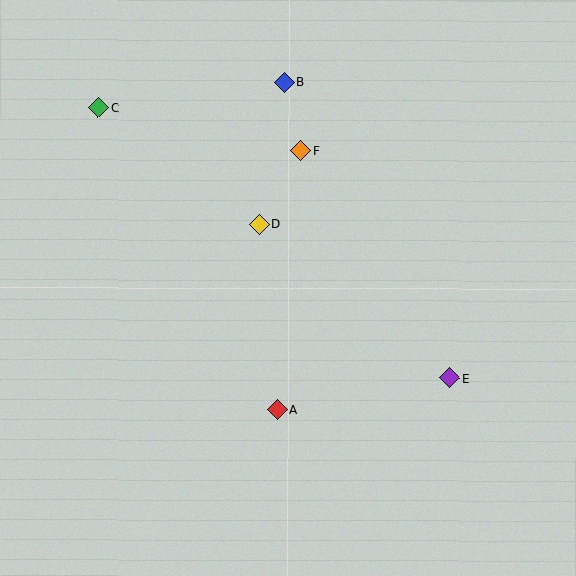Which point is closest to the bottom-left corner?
Point A is closest to the bottom-left corner.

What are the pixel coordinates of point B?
Point B is at (284, 82).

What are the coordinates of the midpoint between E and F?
The midpoint between E and F is at (375, 264).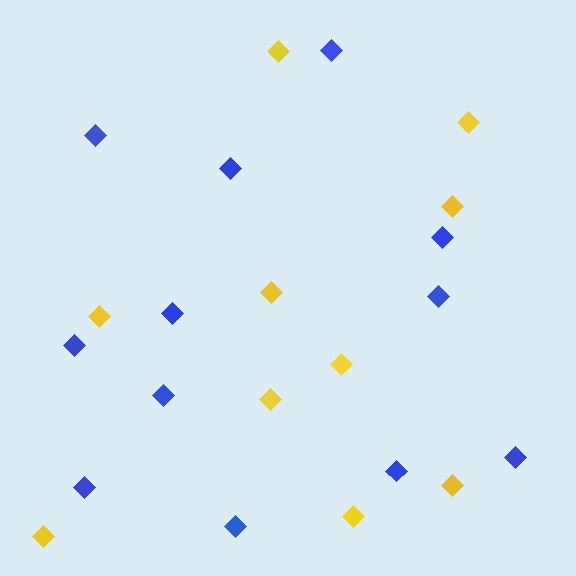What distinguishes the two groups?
There are 2 groups: one group of blue diamonds (12) and one group of yellow diamonds (10).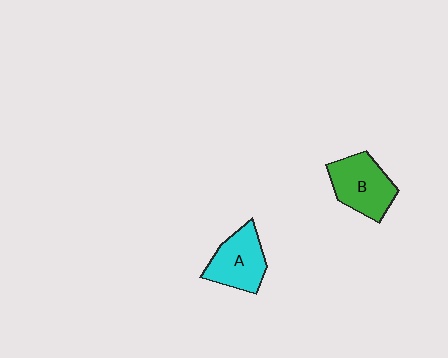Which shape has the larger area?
Shape B (green).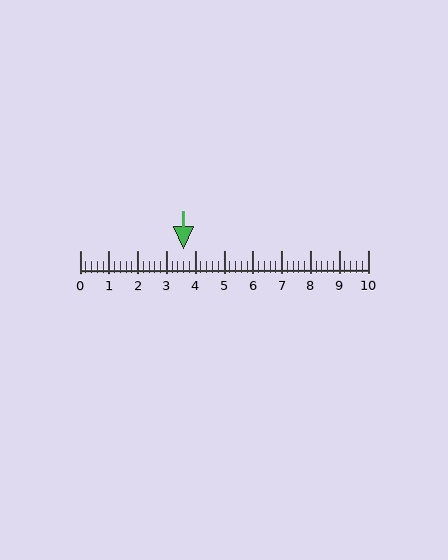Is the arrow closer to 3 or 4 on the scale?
The arrow is closer to 4.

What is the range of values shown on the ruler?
The ruler shows values from 0 to 10.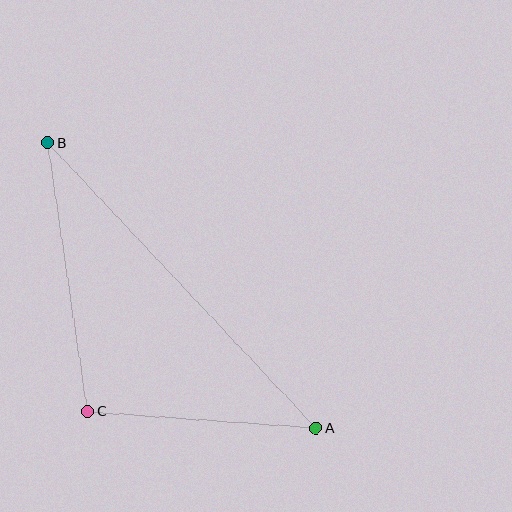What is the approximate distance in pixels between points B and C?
The distance between B and C is approximately 271 pixels.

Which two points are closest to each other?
Points A and C are closest to each other.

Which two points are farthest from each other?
Points A and B are farthest from each other.